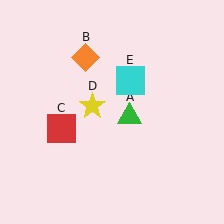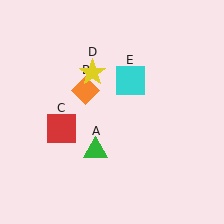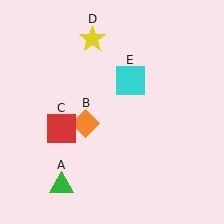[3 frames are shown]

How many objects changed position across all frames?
3 objects changed position: green triangle (object A), orange diamond (object B), yellow star (object D).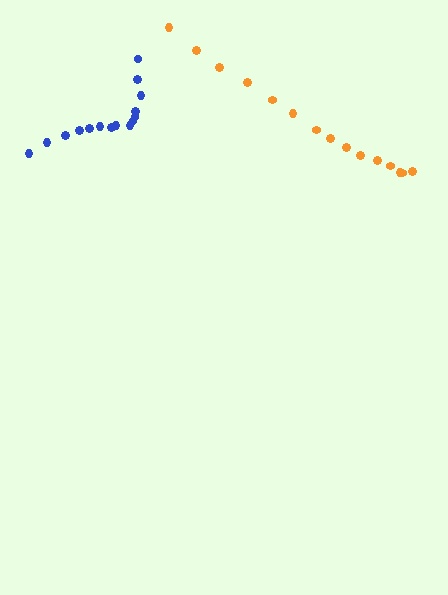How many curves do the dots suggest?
There are 2 distinct paths.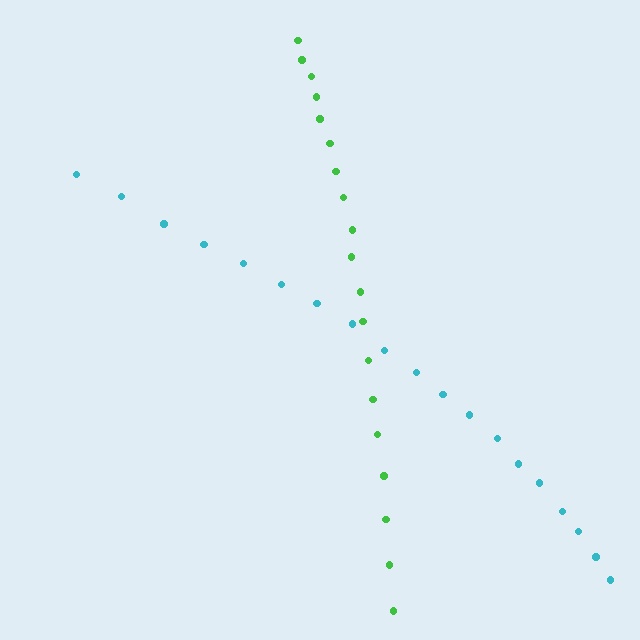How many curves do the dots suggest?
There are 2 distinct paths.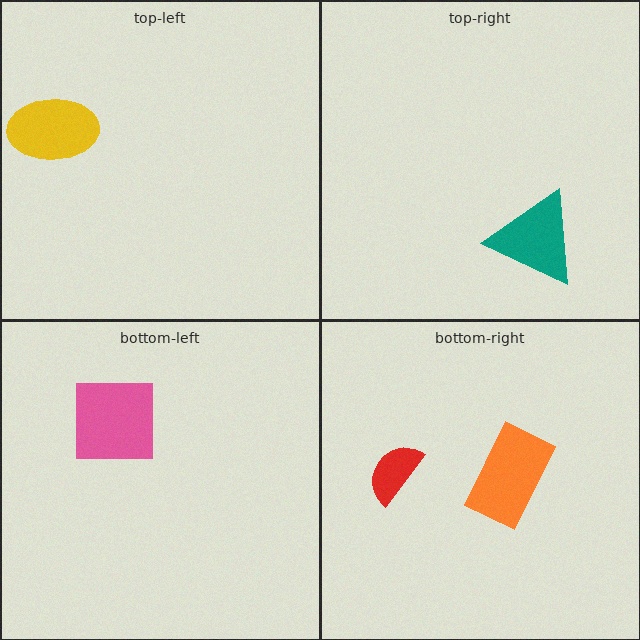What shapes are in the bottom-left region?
The pink square.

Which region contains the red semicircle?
The bottom-right region.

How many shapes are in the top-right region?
1.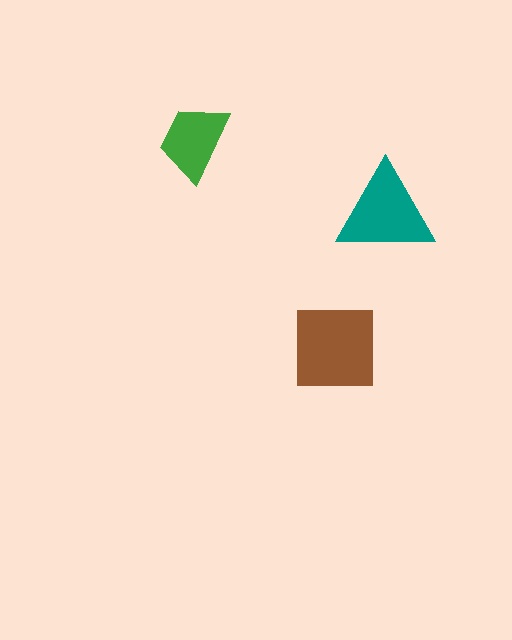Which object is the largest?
The brown square.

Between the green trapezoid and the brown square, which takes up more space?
The brown square.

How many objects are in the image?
There are 3 objects in the image.